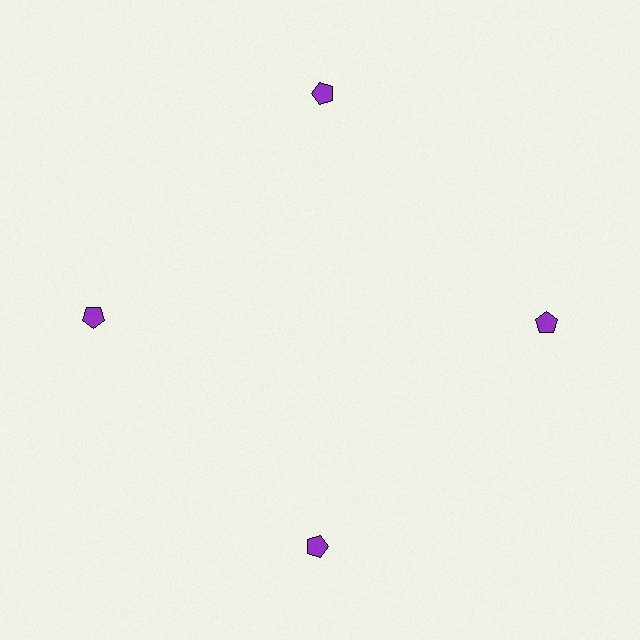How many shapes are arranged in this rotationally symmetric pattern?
There are 4 shapes, arranged in 4 groups of 1.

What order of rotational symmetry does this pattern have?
This pattern has 4-fold rotational symmetry.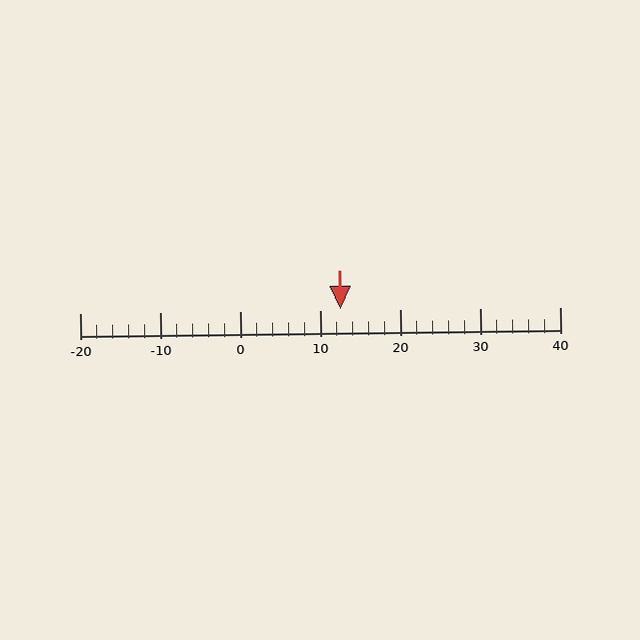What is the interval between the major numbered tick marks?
The major tick marks are spaced 10 units apart.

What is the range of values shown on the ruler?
The ruler shows values from -20 to 40.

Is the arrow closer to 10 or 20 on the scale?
The arrow is closer to 10.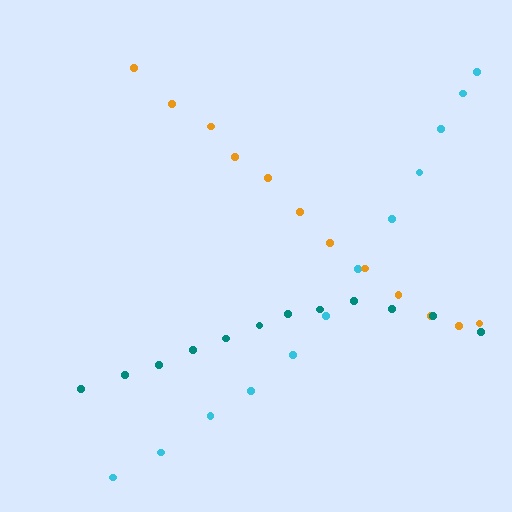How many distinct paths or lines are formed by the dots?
There are 3 distinct paths.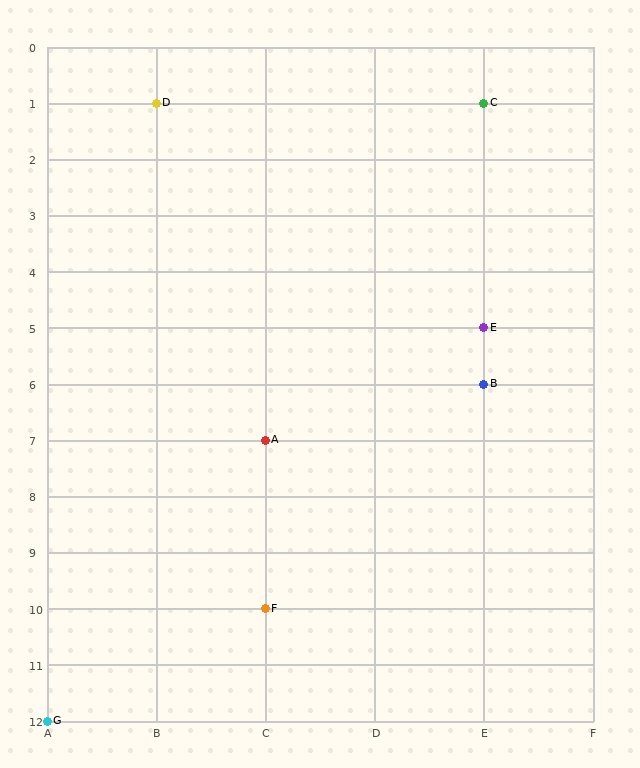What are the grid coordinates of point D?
Point D is at grid coordinates (B, 1).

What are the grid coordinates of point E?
Point E is at grid coordinates (E, 5).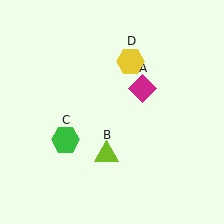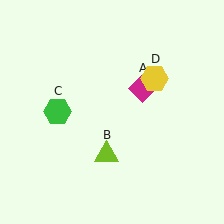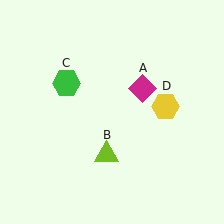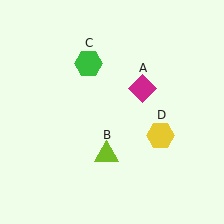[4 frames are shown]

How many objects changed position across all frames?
2 objects changed position: green hexagon (object C), yellow hexagon (object D).